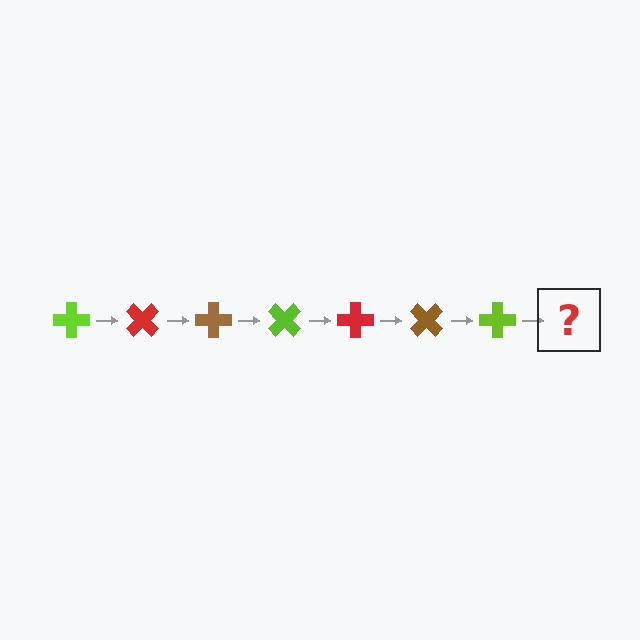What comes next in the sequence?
The next element should be a red cross, rotated 315 degrees from the start.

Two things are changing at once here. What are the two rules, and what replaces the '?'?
The two rules are that it rotates 45 degrees each step and the color cycles through lime, red, and brown. The '?' should be a red cross, rotated 315 degrees from the start.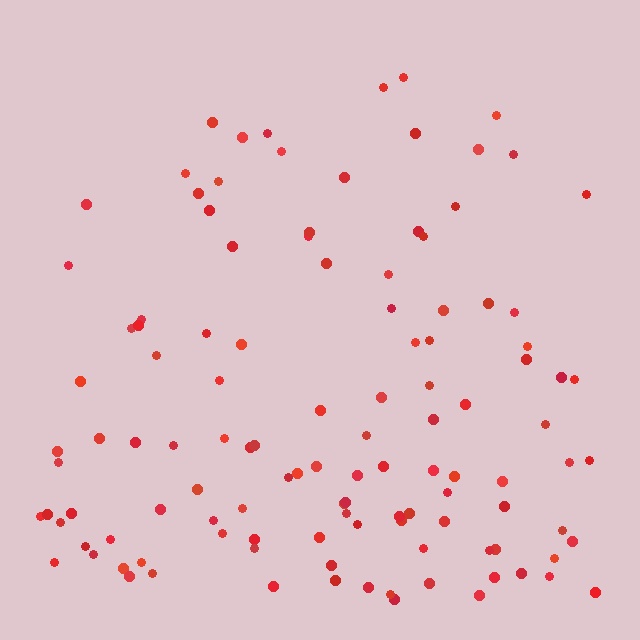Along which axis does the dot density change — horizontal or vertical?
Vertical.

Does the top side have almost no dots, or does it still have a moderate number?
Still a moderate number, just noticeably fewer than the bottom.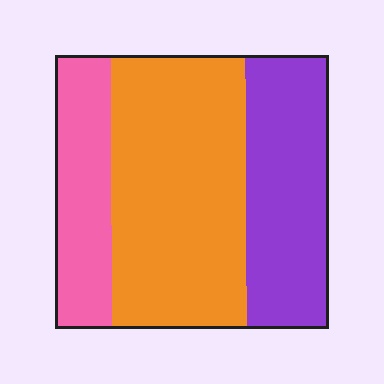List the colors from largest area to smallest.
From largest to smallest: orange, purple, pink.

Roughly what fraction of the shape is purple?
Purple covers 30% of the shape.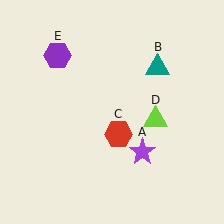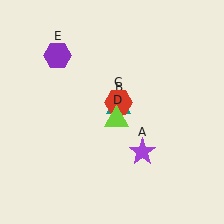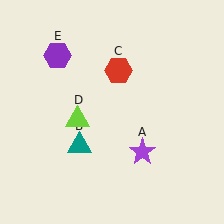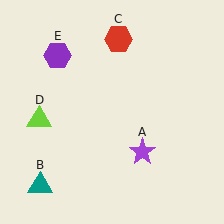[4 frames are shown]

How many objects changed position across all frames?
3 objects changed position: teal triangle (object B), red hexagon (object C), lime triangle (object D).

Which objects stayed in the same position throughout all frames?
Purple star (object A) and purple hexagon (object E) remained stationary.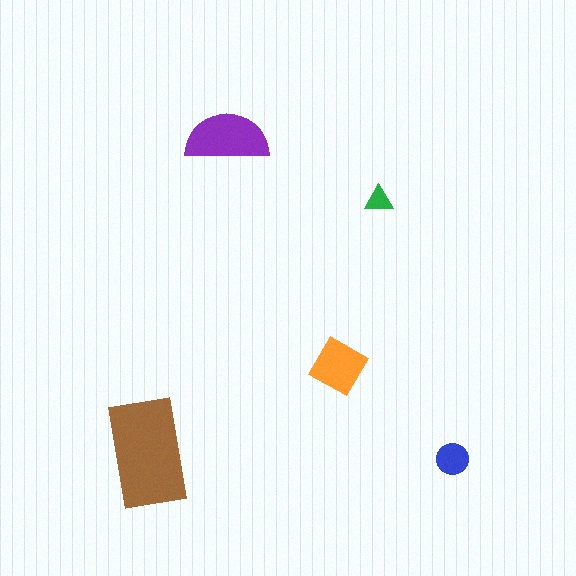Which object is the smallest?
The green triangle.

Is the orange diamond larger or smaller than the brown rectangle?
Smaller.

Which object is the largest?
The brown rectangle.